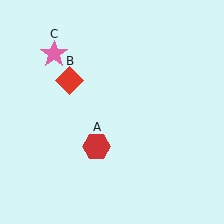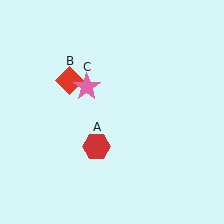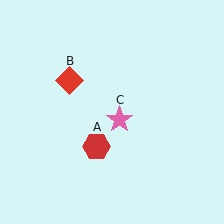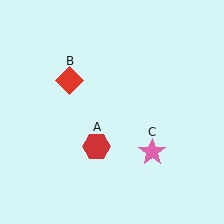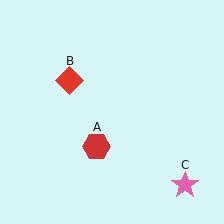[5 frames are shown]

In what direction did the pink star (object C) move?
The pink star (object C) moved down and to the right.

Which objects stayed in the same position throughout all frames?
Red hexagon (object A) and red diamond (object B) remained stationary.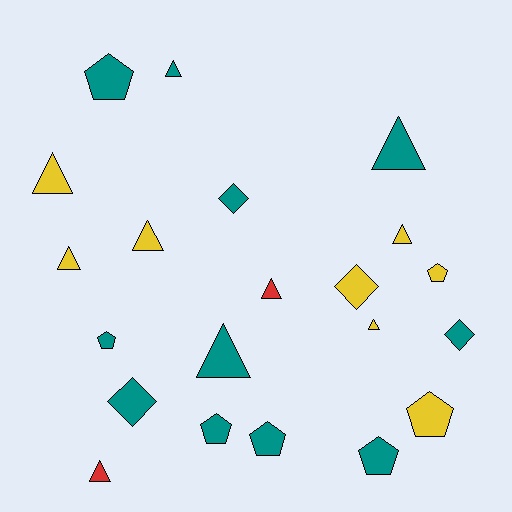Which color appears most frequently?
Teal, with 11 objects.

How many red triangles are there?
There are 2 red triangles.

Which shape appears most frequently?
Triangle, with 10 objects.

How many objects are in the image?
There are 21 objects.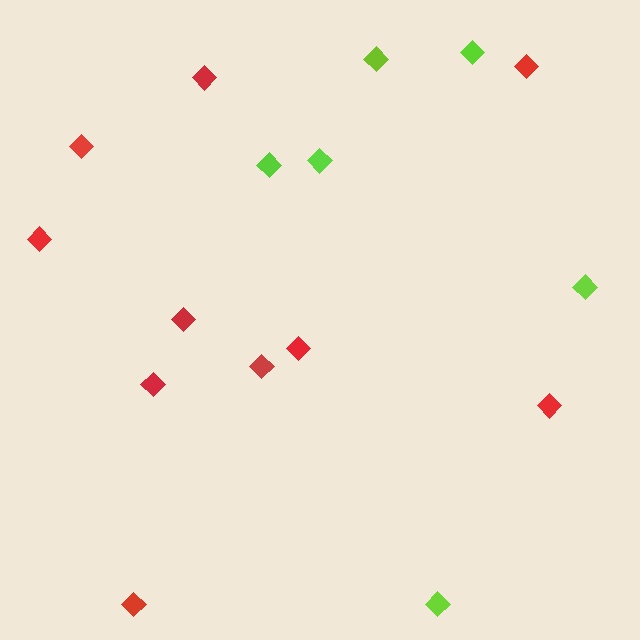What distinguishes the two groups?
There are 2 groups: one group of red diamonds (10) and one group of lime diamonds (6).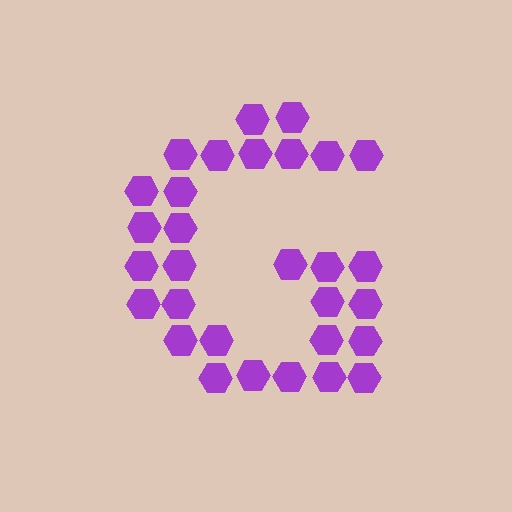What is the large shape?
The large shape is the letter G.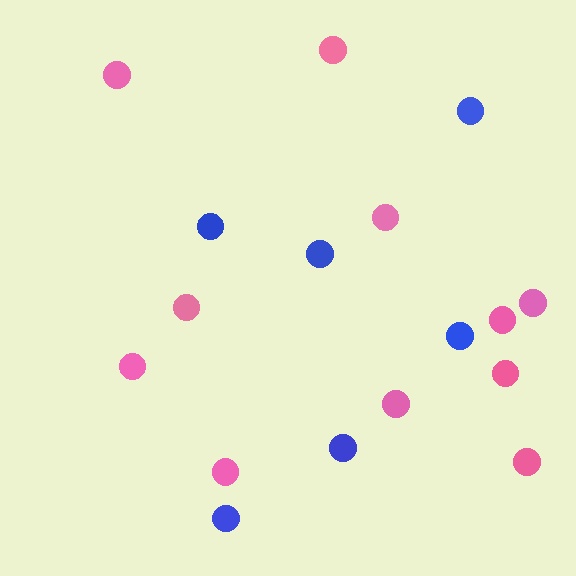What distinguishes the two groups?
There are 2 groups: one group of blue circles (6) and one group of pink circles (11).